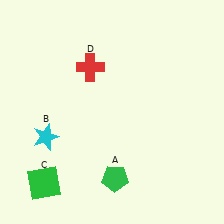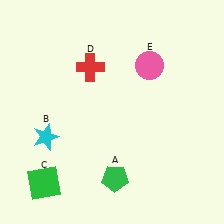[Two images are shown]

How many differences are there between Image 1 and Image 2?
There is 1 difference between the two images.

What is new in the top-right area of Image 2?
A pink circle (E) was added in the top-right area of Image 2.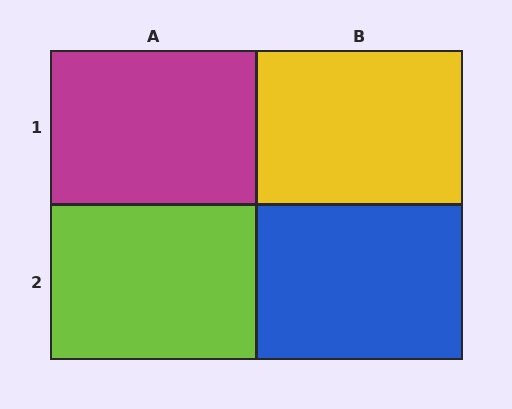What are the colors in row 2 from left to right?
Lime, blue.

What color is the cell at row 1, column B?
Yellow.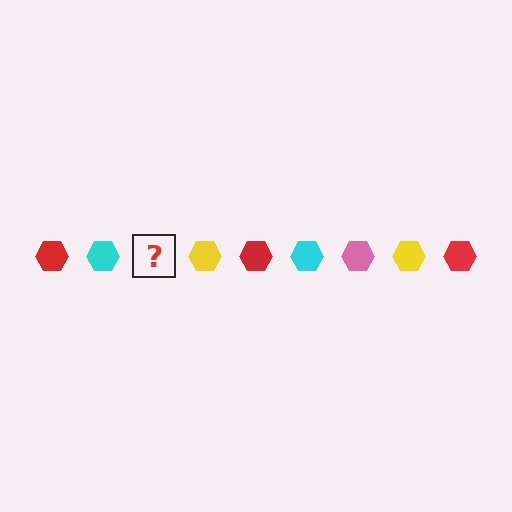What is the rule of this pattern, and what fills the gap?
The rule is that the pattern cycles through red, cyan, pink, yellow hexagons. The gap should be filled with a pink hexagon.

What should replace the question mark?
The question mark should be replaced with a pink hexagon.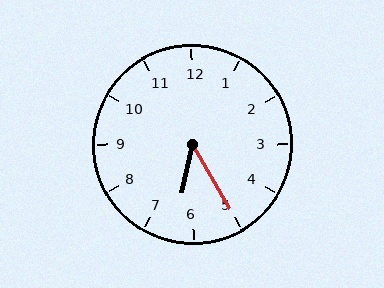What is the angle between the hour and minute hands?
Approximately 42 degrees.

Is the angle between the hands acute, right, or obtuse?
It is acute.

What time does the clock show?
6:25.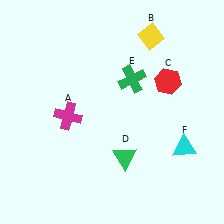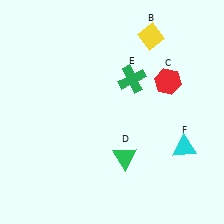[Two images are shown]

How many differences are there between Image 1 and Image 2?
There is 1 difference between the two images.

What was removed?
The magenta cross (A) was removed in Image 2.